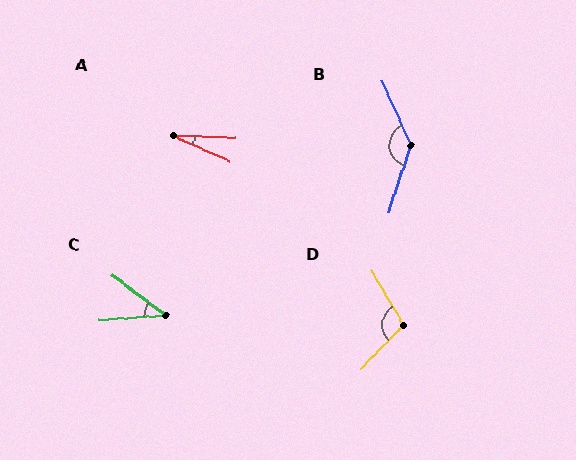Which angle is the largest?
B, at approximately 138 degrees.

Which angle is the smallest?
A, at approximately 23 degrees.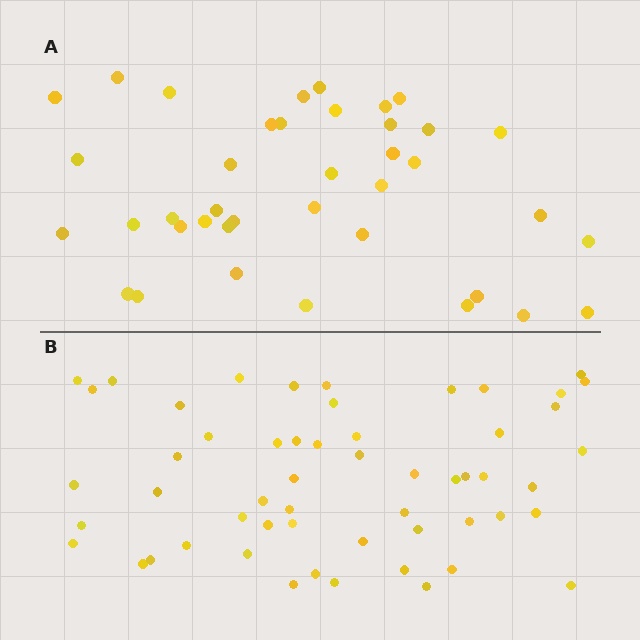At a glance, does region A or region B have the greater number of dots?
Region B (the bottom region) has more dots.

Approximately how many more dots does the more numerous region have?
Region B has approximately 15 more dots than region A.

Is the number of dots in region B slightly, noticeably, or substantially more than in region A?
Region B has noticeably more, but not dramatically so. The ratio is roughly 1.4 to 1.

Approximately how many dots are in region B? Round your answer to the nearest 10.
About 60 dots. (The exact count is 55, which rounds to 60.)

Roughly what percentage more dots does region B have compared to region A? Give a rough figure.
About 40% more.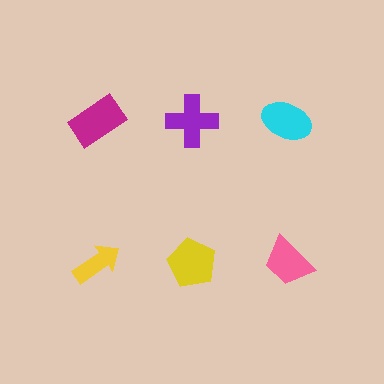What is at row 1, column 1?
A magenta rectangle.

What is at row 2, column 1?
A yellow arrow.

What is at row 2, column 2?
A yellow pentagon.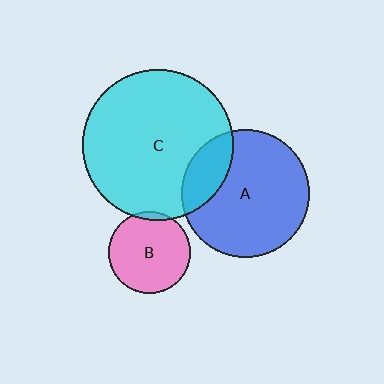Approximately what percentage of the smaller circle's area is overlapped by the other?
Approximately 20%.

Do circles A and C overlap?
Yes.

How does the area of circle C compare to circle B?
Approximately 3.4 times.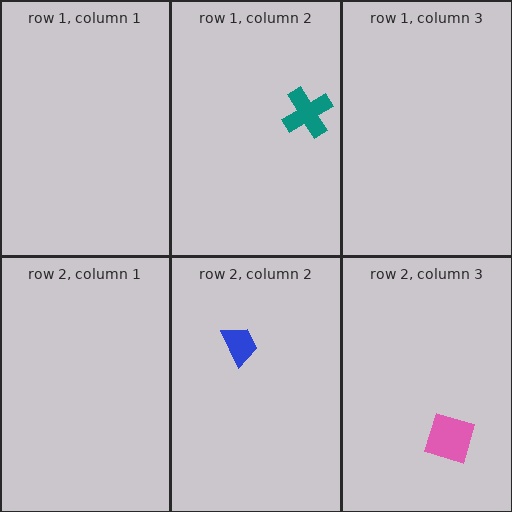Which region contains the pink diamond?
The row 2, column 3 region.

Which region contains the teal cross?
The row 1, column 2 region.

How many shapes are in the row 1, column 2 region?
1.